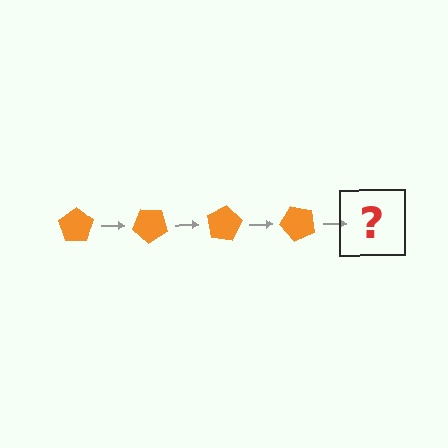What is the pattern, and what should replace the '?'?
The pattern is that the pentagon rotates 40 degrees each step. The '?' should be an orange pentagon rotated 160 degrees.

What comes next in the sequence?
The next element should be an orange pentagon rotated 160 degrees.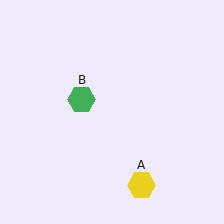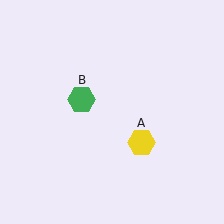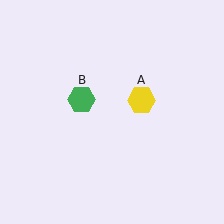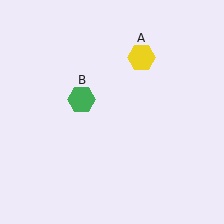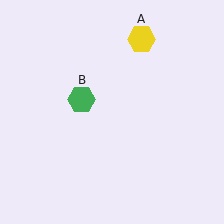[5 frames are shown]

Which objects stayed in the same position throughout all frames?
Green hexagon (object B) remained stationary.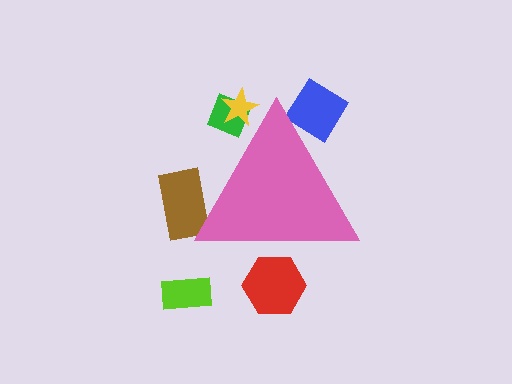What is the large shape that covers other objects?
A pink triangle.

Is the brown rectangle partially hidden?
Yes, the brown rectangle is partially hidden behind the pink triangle.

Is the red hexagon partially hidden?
Yes, the red hexagon is partially hidden behind the pink triangle.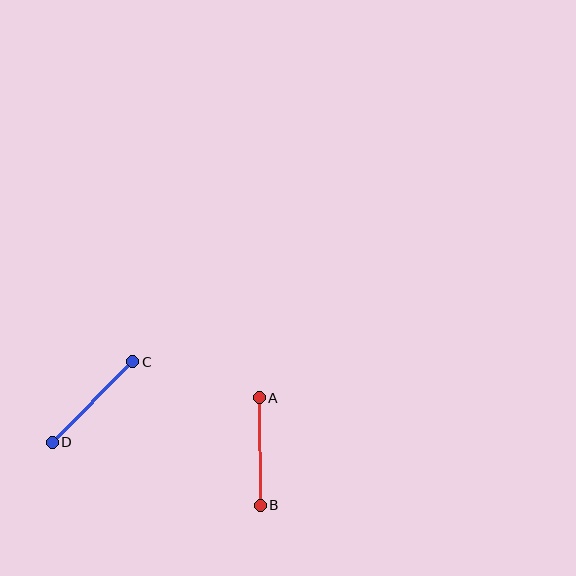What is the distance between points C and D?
The distance is approximately 114 pixels.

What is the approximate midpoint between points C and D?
The midpoint is at approximately (93, 402) pixels.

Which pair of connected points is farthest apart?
Points C and D are farthest apart.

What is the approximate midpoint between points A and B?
The midpoint is at approximately (260, 451) pixels.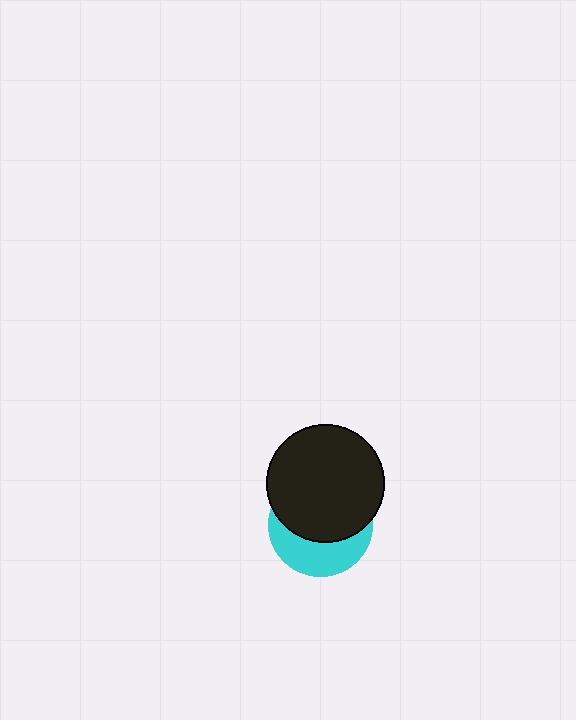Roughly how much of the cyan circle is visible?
A small part of it is visible (roughly 40%).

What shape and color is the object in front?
The object in front is a black circle.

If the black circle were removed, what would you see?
You would see the complete cyan circle.